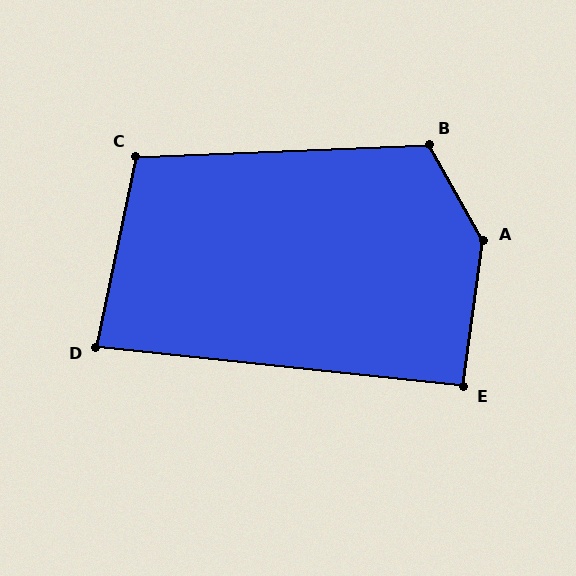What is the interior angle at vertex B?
Approximately 117 degrees (obtuse).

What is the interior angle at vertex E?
Approximately 92 degrees (approximately right).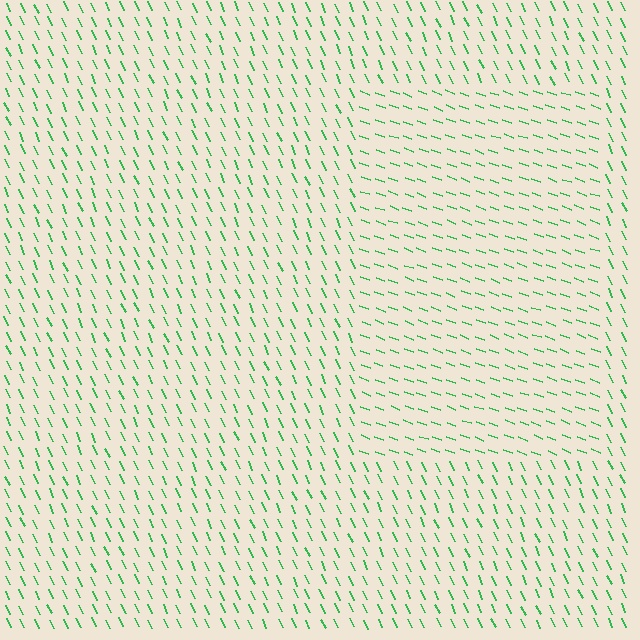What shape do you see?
I see a rectangle.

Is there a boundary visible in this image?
Yes, there is a texture boundary formed by a change in line orientation.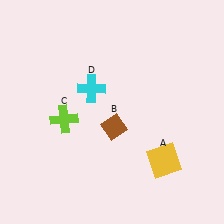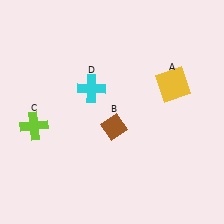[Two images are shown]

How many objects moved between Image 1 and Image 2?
2 objects moved between the two images.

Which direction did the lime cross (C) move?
The lime cross (C) moved left.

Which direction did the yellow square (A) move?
The yellow square (A) moved up.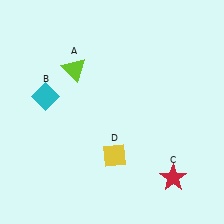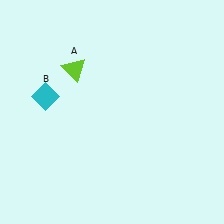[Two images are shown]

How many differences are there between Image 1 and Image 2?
There are 2 differences between the two images.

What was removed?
The yellow diamond (D), the red star (C) were removed in Image 2.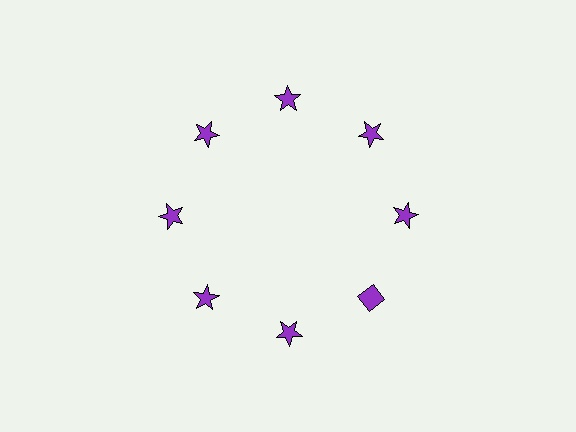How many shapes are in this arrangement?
There are 8 shapes arranged in a ring pattern.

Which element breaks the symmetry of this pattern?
The purple diamond at roughly the 4 o'clock position breaks the symmetry. All other shapes are purple stars.